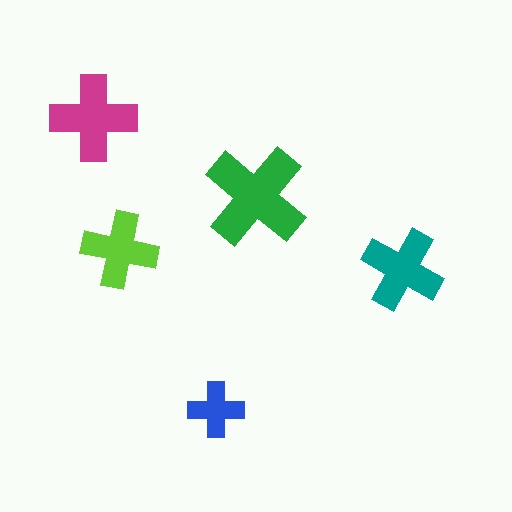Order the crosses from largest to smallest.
the green one, the magenta one, the teal one, the lime one, the blue one.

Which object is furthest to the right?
The teal cross is rightmost.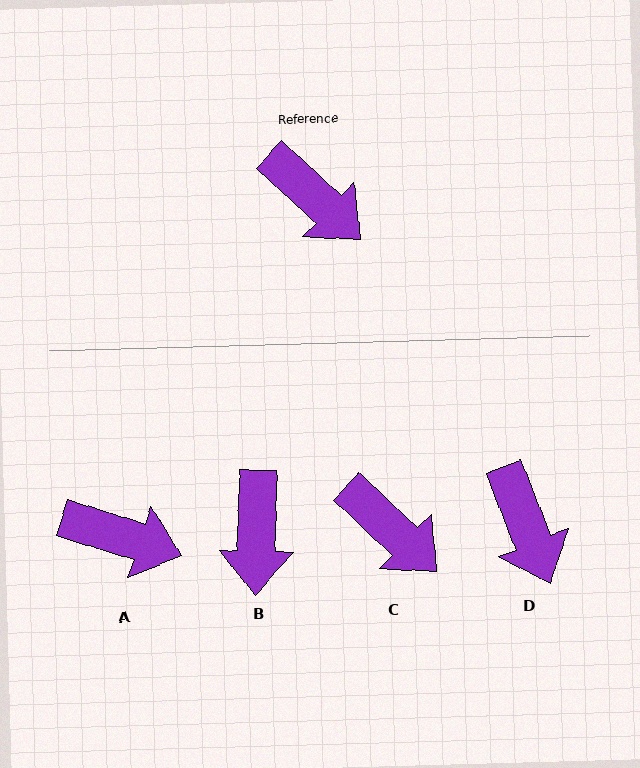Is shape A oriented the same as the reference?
No, it is off by about 26 degrees.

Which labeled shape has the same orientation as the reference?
C.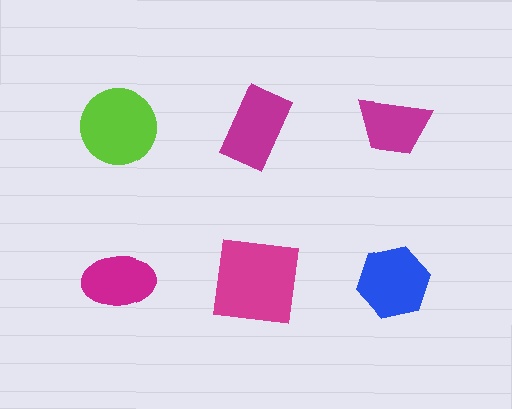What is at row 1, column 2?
A magenta rectangle.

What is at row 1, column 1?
A lime circle.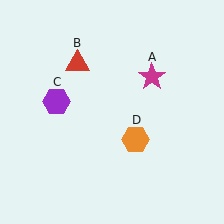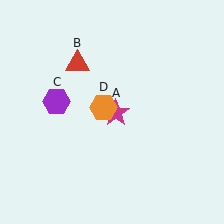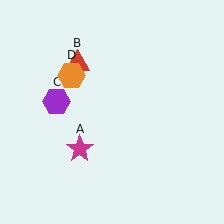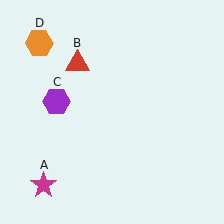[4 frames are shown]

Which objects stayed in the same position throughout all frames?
Red triangle (object B) and purple hexagon (object C) remained stationary.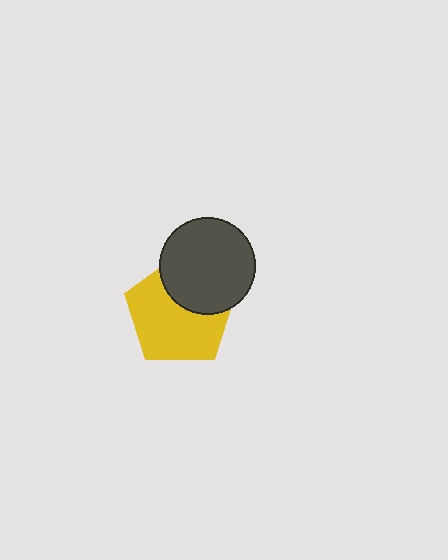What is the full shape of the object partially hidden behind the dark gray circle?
The partially hidden object is a yellow pentagon.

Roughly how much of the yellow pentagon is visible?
Most of it is visible (roughly 66%).